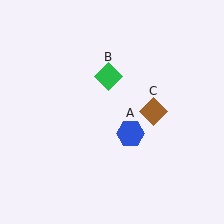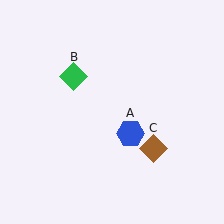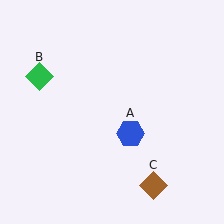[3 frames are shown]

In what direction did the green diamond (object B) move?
The green diamond (object B) moved left.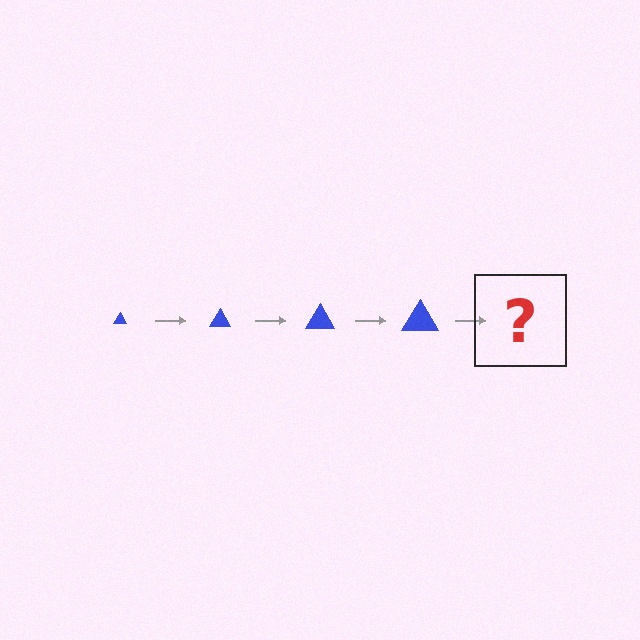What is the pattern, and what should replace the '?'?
The pattern is that the triangle gets progressively larger each step. The '?' should be a blue triangle, larger than the previous one.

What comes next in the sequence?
The next element should be a blue triangle, larger than the previous one.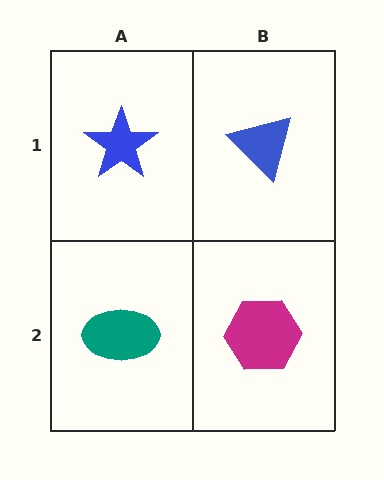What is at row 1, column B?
A blue triangle.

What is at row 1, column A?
A blue star.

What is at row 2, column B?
A magenta hexagon.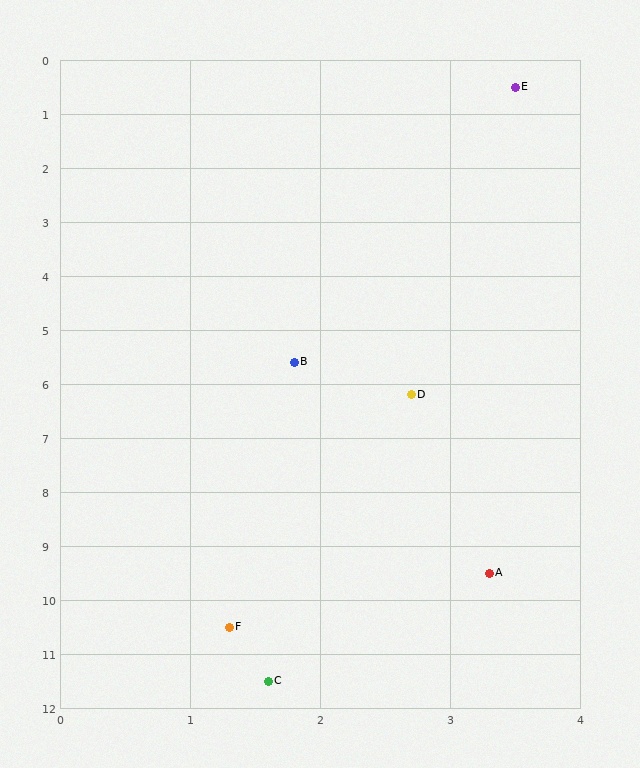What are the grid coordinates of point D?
Point D is at approximately (2.7, 6.2).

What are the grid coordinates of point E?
Point E is at approximately (3.5, 0.5).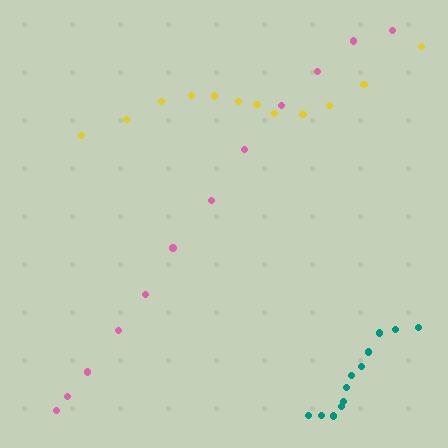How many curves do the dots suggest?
There are 3 distinct paths.